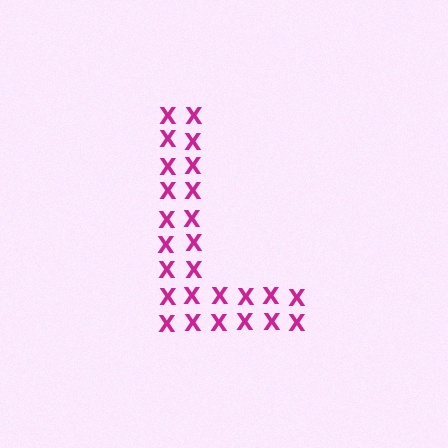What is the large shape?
The large shape is the letter L.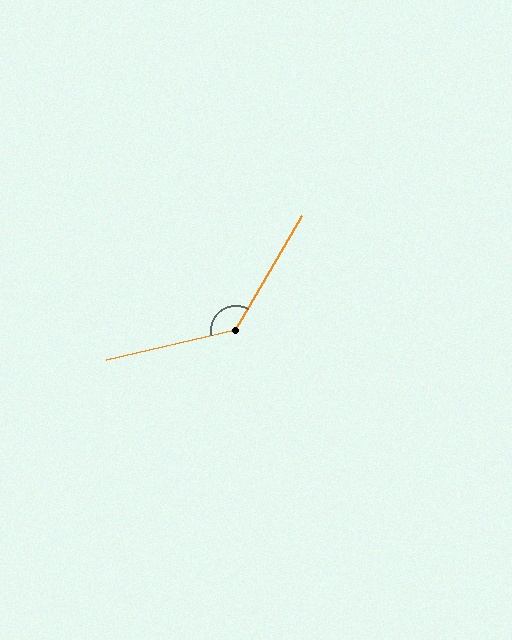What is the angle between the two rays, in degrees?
Approximately 133 degrees.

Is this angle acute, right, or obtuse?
It is obtuse.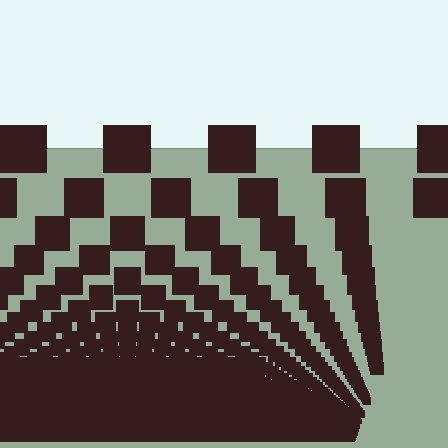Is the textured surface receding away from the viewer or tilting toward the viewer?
The surface appears to tilt toward the viewer. Texture elements get larger and sparser toward the top.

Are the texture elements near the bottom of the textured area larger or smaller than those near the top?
Smaller. The gradient is inverted — elements near the bottom are smaller and denser.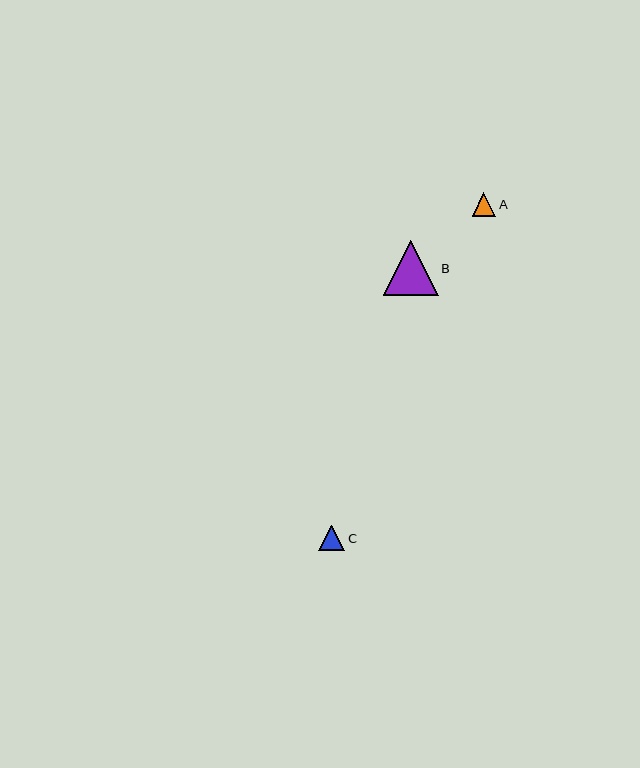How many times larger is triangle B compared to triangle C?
Triangle B is approximately 2.1 times the size of triangle C.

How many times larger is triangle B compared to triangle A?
Triangle B is approximately 2.3 times the size of triangle A.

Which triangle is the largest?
Triangle B is the largest with a size of approximately 55 pixels.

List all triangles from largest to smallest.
From largest to smallest: B, C, A.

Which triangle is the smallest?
Triangle A is the smallest with a size of approximately 24 pixels.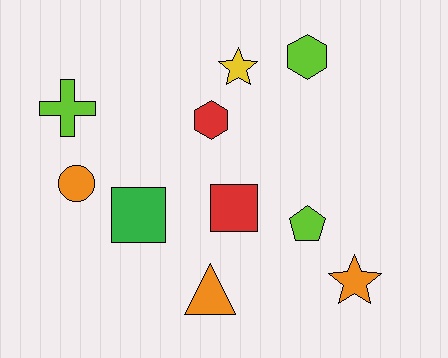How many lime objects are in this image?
There are 3 lime objects.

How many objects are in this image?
There are 10 objects.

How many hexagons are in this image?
There are 2 hexagons.